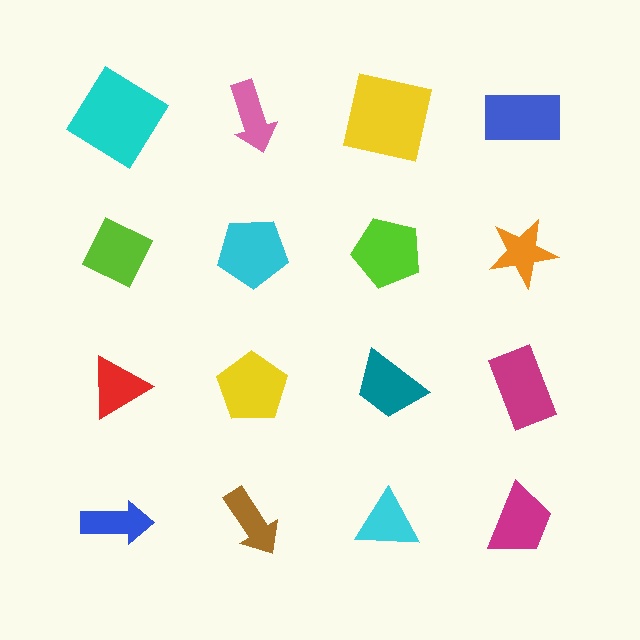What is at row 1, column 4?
A blue rectangle.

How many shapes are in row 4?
4 shapes.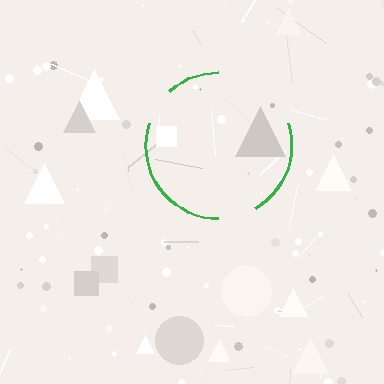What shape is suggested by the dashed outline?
The dashed outline suggests a circle.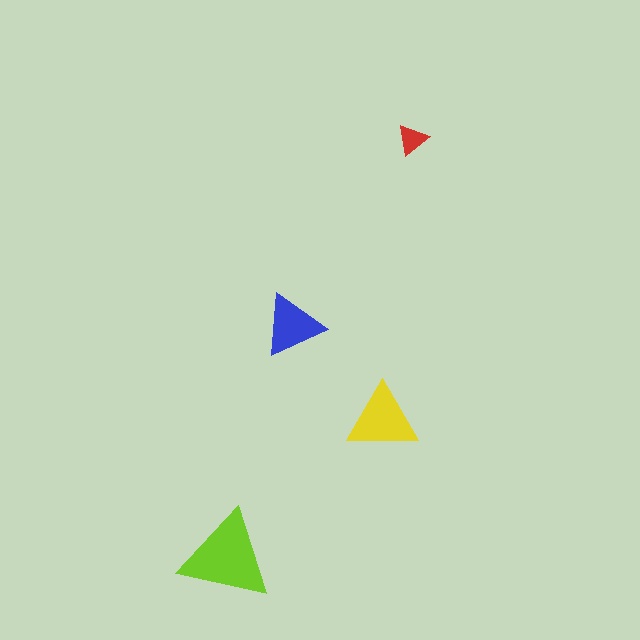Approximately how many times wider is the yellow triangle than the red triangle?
About 2.5 times wider.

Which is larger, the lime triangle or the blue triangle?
The lime one.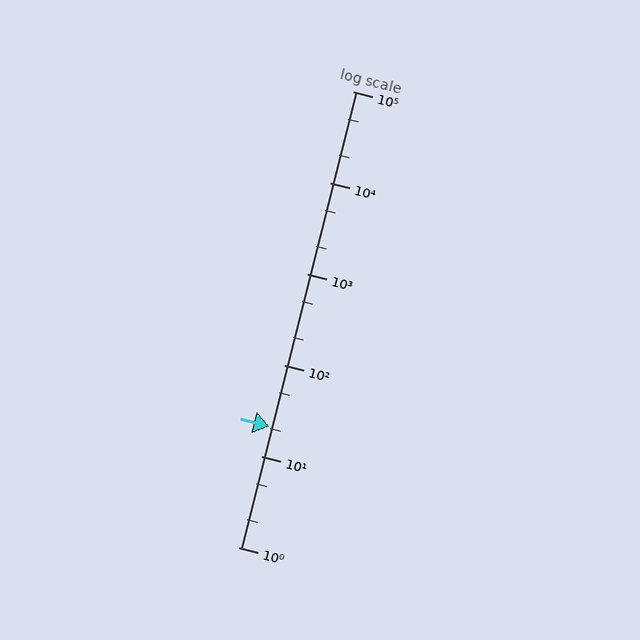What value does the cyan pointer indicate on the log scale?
The pointer indicates approximately 21.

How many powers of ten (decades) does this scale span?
The scale spans 5 decades, from 1 to 100000.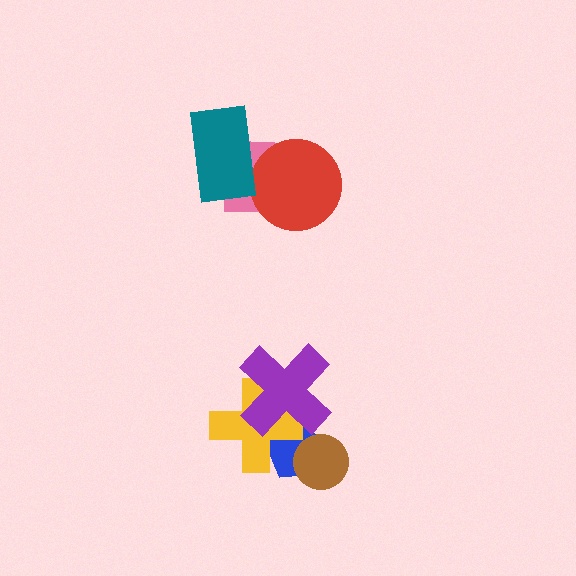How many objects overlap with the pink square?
2 objects overlap with the pink square.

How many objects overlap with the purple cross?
2 objects overlap with the purple cross.